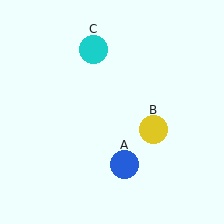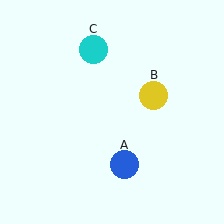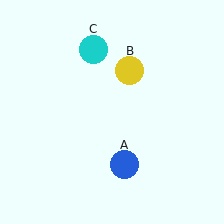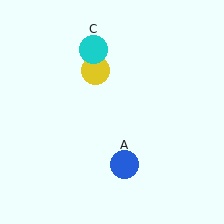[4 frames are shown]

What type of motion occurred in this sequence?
The yellow circle (object B) rotated counterclockwise around the center of the scene.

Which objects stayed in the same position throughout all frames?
Blue circle (object A) and cyan circle (object C) remained stationary.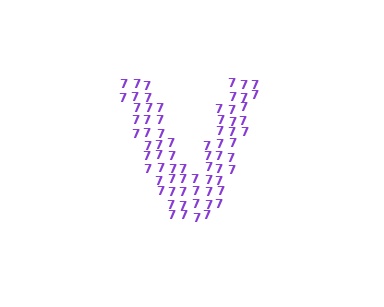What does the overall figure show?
The overall figure shows the letter V.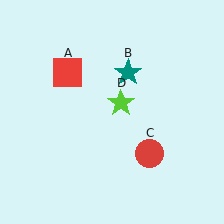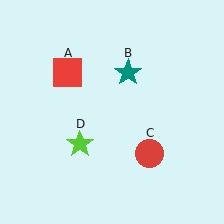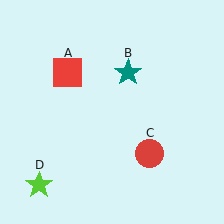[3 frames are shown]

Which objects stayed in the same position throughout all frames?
Red square (object A) and teal star (object B) and red circle (object C) remained stationary.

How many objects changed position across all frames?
1 object changed position: lime star (object D).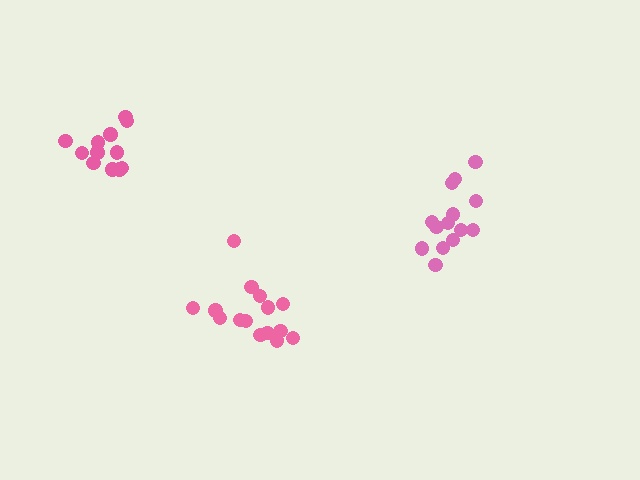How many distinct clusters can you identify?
There are 3 distinct clusters.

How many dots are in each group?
Group 1: 14 dots, Group 2: 12 dots, Group 3: 15 dots (41 total).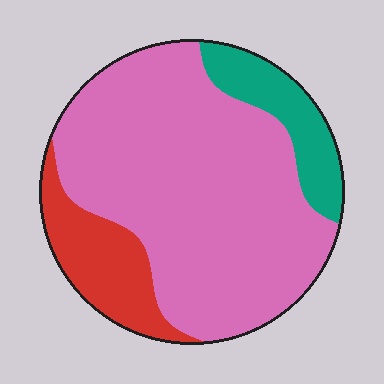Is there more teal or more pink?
Pink.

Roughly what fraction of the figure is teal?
Teal takes up less than a sixth of the figure.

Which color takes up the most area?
Pink, at roughly 70%.